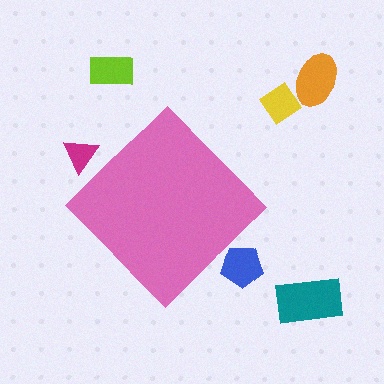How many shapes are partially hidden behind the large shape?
2 shapes are partially hidden.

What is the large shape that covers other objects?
A pink diamond.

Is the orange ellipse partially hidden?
No, the orange ellipse is fully visible.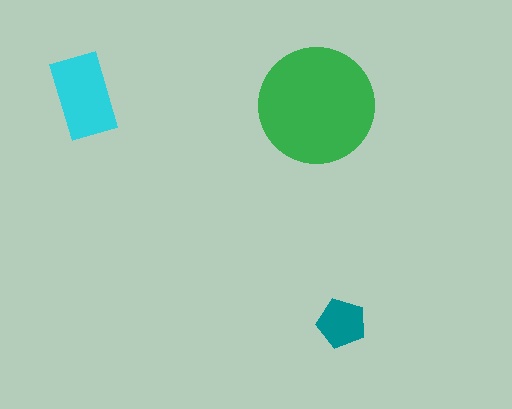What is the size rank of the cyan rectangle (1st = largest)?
2nd.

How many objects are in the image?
There are 3 objects in the image.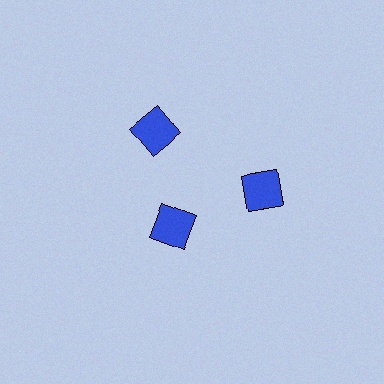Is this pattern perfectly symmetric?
No. The 3 blue squares are arranged in a ring, but one element near the 7 o'clock position is pulled inward toward the center, breaking the 3-fold rotational symmetry.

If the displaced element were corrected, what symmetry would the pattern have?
It would have 3-fold rotational symmetry — the pattern would map onto itself every 120 degrees.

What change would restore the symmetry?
The symmetry would be restored by moving it outward, back onto the ring so that all 3 squares sit at equal angles and equal distance from the center.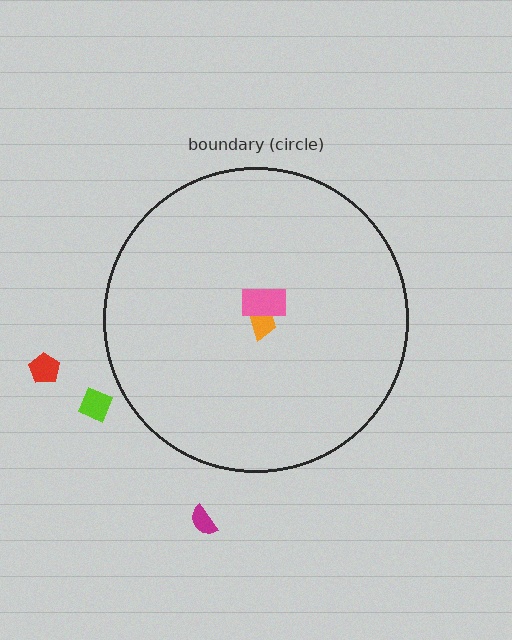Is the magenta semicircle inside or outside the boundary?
Outside.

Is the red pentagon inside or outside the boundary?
Outside.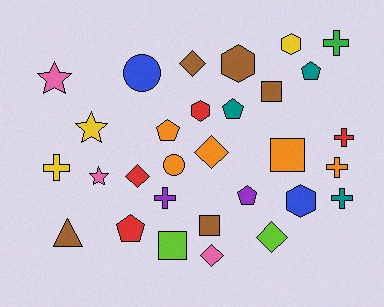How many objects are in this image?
There are 30 objects.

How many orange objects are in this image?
There are 5 orange objects.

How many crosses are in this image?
There are 6 crosses.